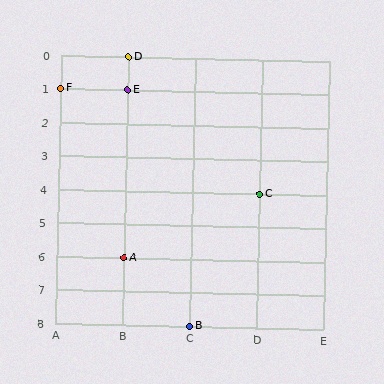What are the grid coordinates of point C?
Point C is at grid coordinates (D, 4).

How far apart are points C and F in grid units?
Points C and F are 3 columns and 3 rows apart (about 4.2 grid units diagonally).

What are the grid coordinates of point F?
Point F is at grid coordinates (A, 1).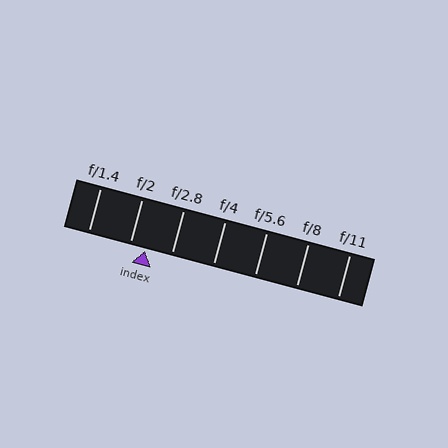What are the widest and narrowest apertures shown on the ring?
The widest aperture shown is f/1.4 and the narrowest is f/11.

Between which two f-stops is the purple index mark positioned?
The index mark is between f/2 and f/2.8.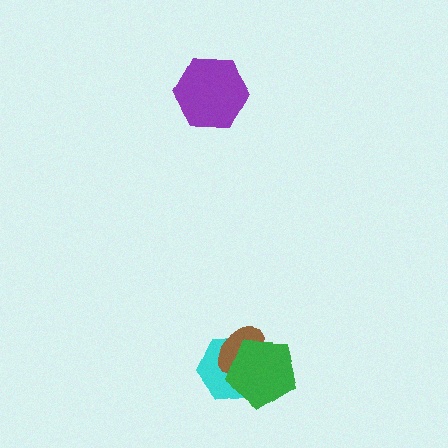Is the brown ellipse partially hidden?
Yes, it is partially covered by another shape.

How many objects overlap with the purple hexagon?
0 objects overlap with the purple hexagon.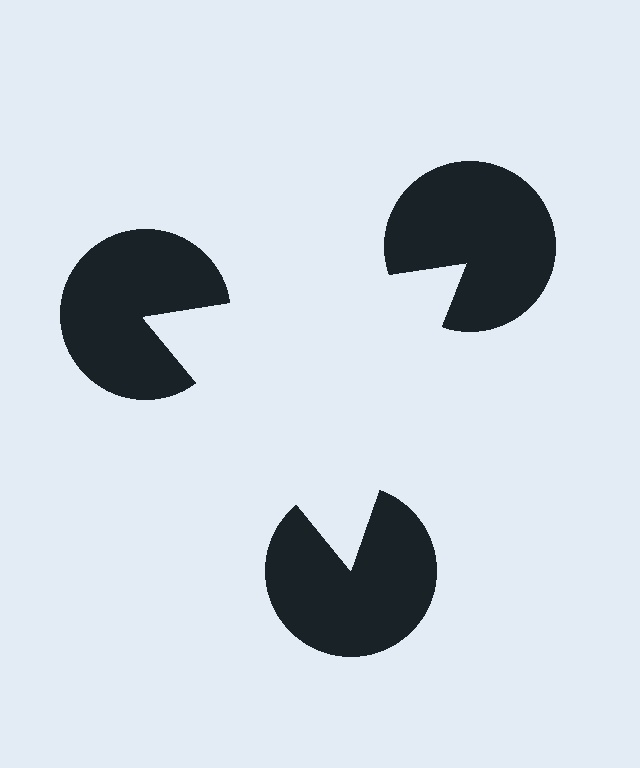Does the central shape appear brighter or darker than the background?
It typically appears slightly brighter than the background, even though no actual brightness change is drawn.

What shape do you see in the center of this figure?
An illusory triangle — its edges are inferred from the aligned wedge cuts in the pac-man discs, not physically drawn.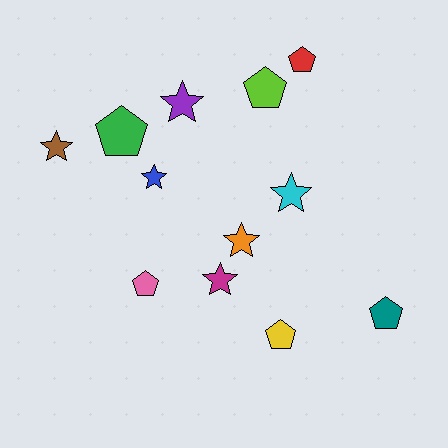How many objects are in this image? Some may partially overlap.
There are 12 objects.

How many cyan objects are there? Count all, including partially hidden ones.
There is 1 cyan object.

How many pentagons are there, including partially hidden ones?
There are 6 pentagons.